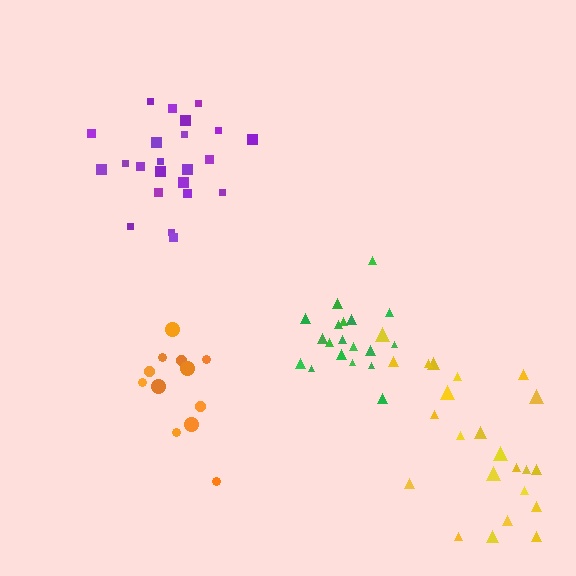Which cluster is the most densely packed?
Green.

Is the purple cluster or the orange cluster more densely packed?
Purple.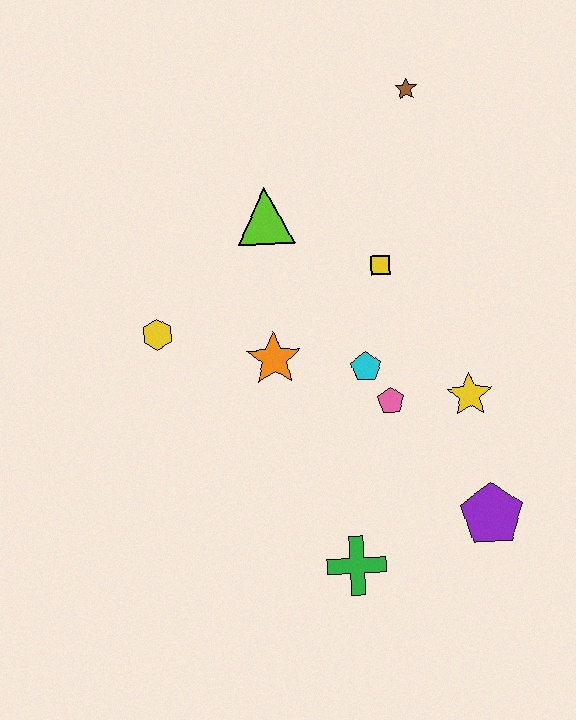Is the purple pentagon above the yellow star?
No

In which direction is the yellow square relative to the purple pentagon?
The yellow square is above the purple pentagon.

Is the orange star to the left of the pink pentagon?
Yes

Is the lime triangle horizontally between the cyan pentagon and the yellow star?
No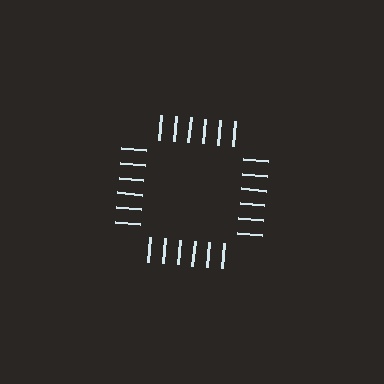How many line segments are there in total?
24 — 6 along each of the 4 edges.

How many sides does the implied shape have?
4 sides — the line-ends trace a square.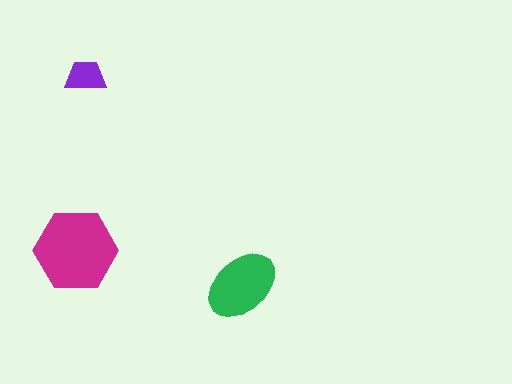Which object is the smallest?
The purple trapezoid.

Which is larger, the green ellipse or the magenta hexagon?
The magenta hexagon.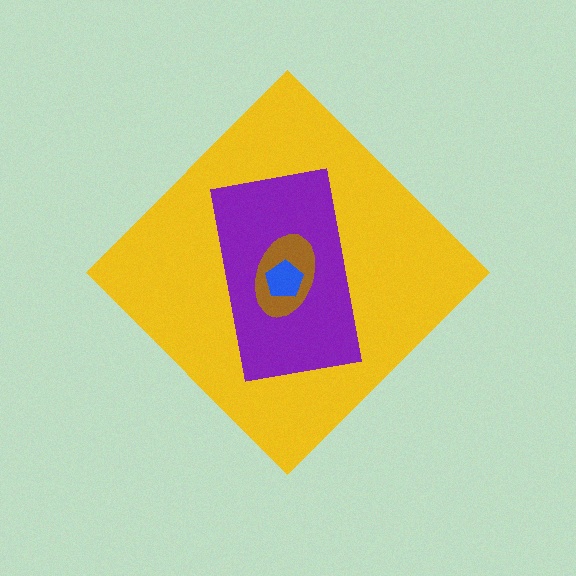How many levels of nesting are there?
4.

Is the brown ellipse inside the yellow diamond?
Yes.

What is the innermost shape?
The blue pentagon.